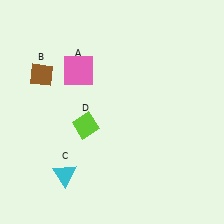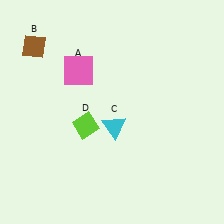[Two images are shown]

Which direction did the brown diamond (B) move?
The brown diamond (B) moved up.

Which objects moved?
The objects that moved are: the brown diamond (B), the cyan triangle (C).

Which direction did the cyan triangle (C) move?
The cyan triangle (C) moved right.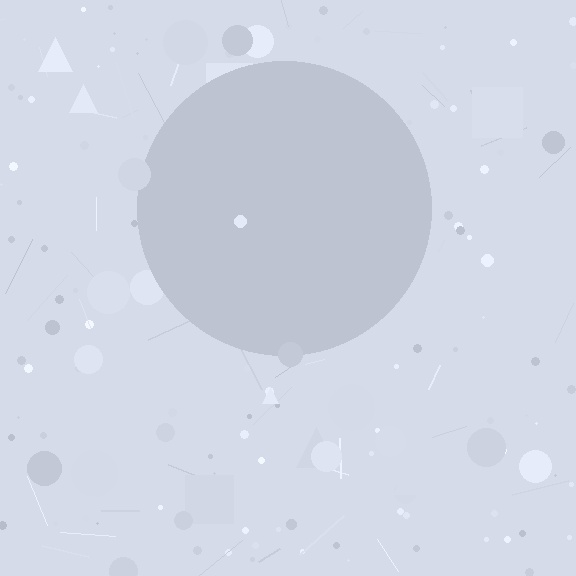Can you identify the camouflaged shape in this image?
The camouflaged shape is a circle.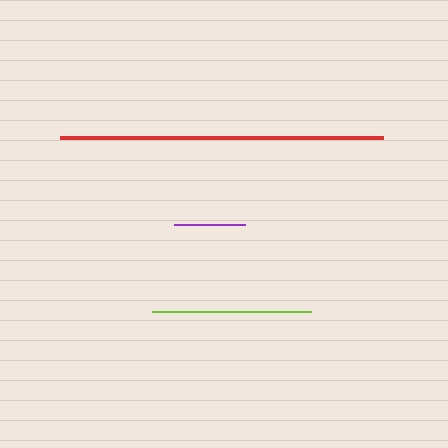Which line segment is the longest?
The red line is the longest at approximately 323 pixels.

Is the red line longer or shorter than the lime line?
The red line is longer than the lime line.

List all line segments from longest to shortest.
From longest to shortest: red, lime, purple.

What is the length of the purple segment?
The purple segment is approximately 72 pixels long.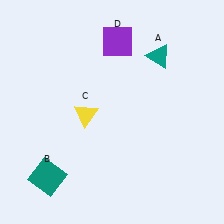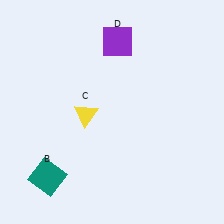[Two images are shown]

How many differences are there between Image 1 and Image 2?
There is 1 difference between the two images.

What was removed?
The teal triangle (A) was removed in Image 2.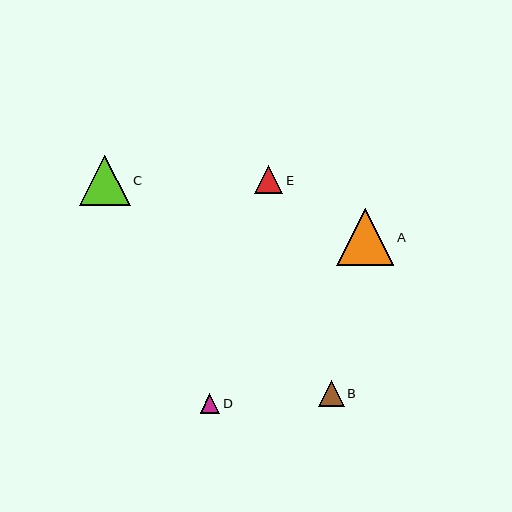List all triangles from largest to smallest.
From largest to smallest: A, C, E, B, D.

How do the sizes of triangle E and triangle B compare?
Triangle E and triangle B are approximately the same size.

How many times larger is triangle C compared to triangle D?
Triangle C is approximately 2.6 times the size of triangle D.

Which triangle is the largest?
Triangle A is the largest with a size of approximately 57 pixels.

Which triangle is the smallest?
Triangle D is the smallest with a size of approximately 20 pixels.